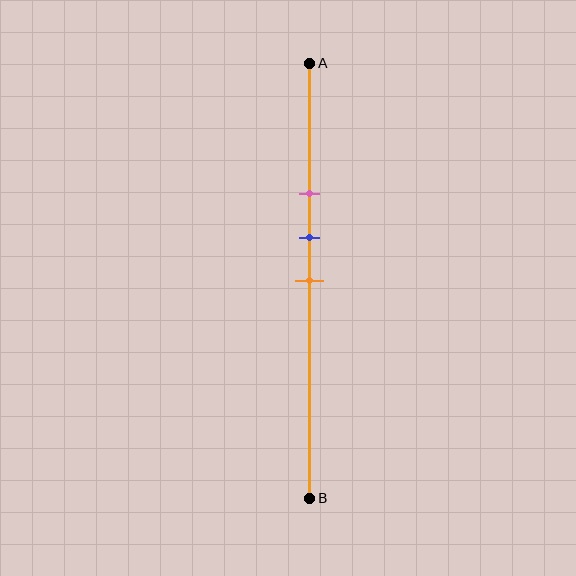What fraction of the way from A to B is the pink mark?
The pink mark is approximately 30% (0.3) of the way from A to B.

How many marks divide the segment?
There are 3 marks dividing the segment.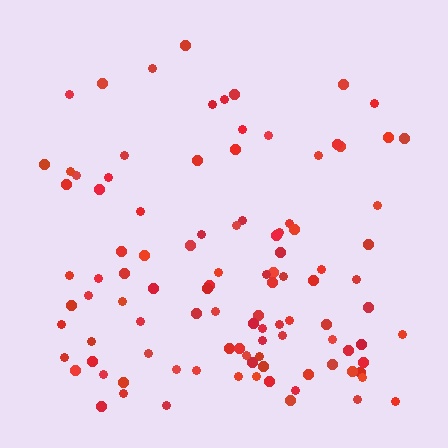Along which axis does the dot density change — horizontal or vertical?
Vertical.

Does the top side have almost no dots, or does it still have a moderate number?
Still a moderate number, just noticeably fewer than the bottom.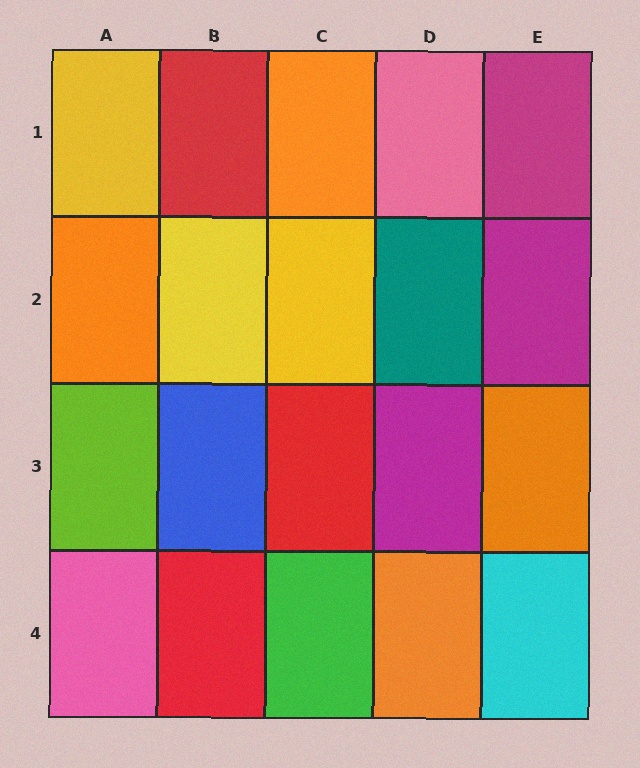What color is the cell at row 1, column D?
Pink.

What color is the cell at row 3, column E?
Orange.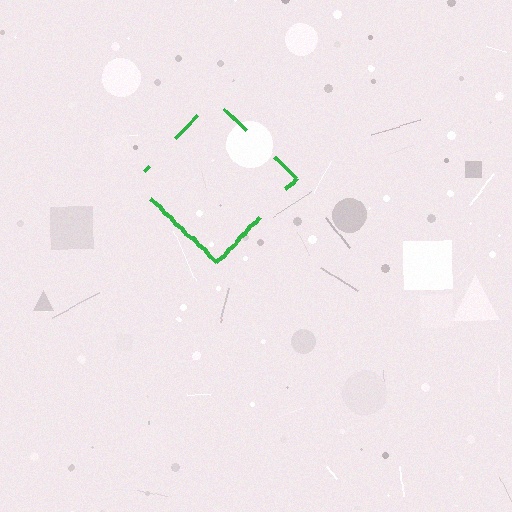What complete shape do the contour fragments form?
The contour fragments form a diamond.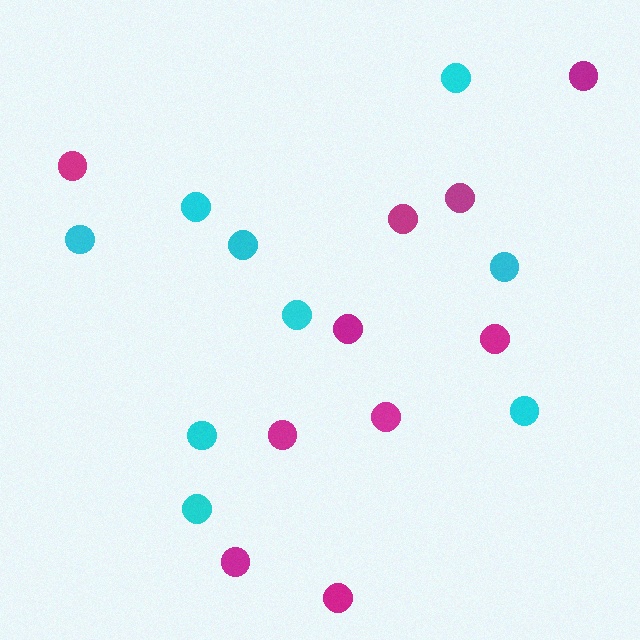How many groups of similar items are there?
There are 2 groups: one group of cyan circles (9) and one group of magenta circles (10).